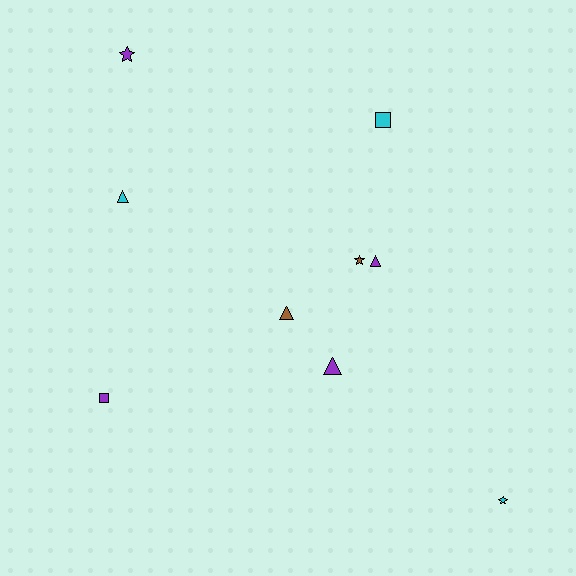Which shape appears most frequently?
Triangle, with 4 objects.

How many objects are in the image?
There are 9 objects.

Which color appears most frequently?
Purple, with 4 objects.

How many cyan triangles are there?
There is 1 cyan triangle.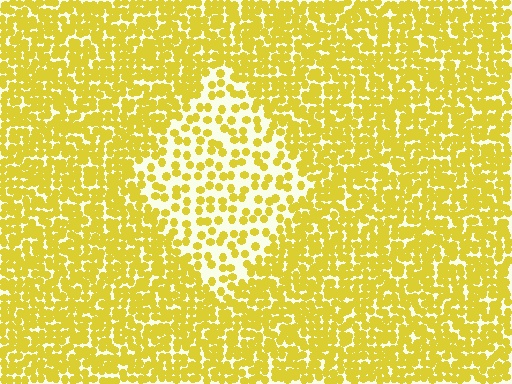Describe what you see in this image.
The image contains small yellow elements arranged at two different densities. A diamond-shaped region is visible where the elements are less densely packed than the surrounding area.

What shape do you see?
I see a diamond.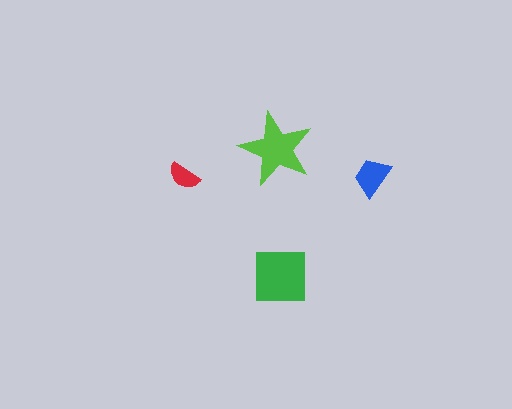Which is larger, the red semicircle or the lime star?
The lime star.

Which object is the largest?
The green square.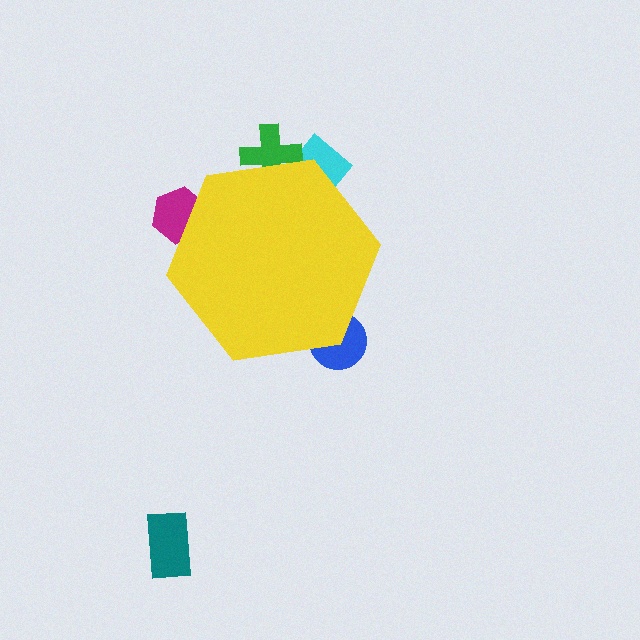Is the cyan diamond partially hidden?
Yes, the cyan diamond is partially hidden behind the yellow hexagon.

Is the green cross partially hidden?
Yes, the green cross is partially hidden behind the yellow hexagon.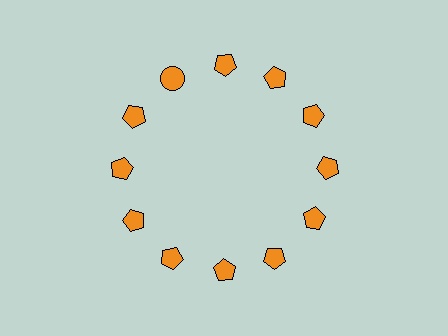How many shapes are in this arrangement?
There are 12 shapes arranged in a ring pattern.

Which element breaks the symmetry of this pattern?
The orange circle at roughly the 11 o'clock position breaks the symmetry. All other shapes are orange pentagons.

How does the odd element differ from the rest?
It has a different shape: circle instead of pentagon.